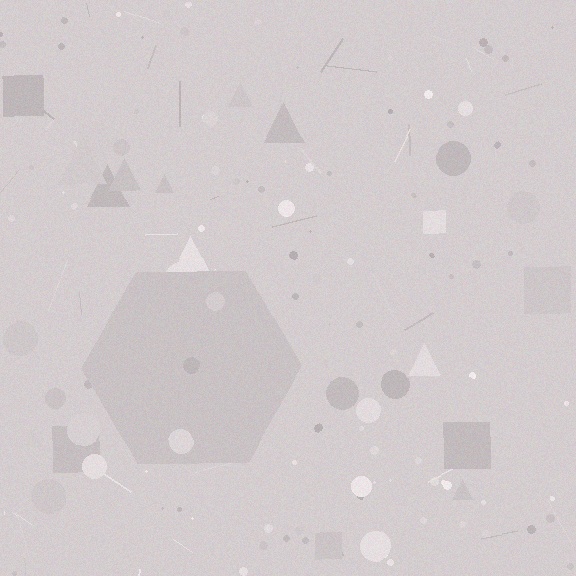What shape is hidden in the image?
A hexagon is hidden in the image.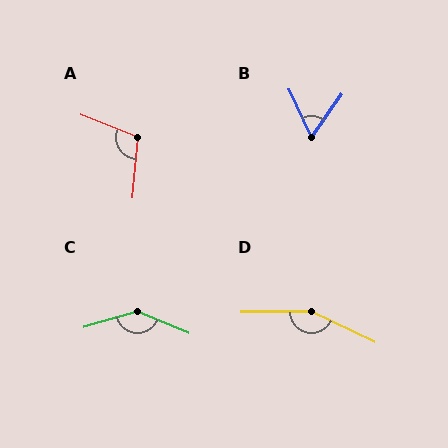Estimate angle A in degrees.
Approximately 106 degrees.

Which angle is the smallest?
B, at approximately 60 degrees.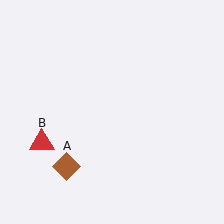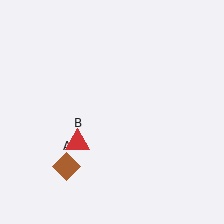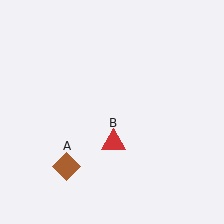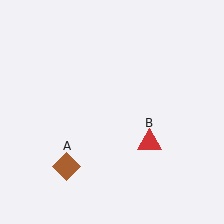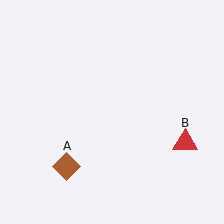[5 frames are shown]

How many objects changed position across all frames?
1 object changed position: red triangle (object B).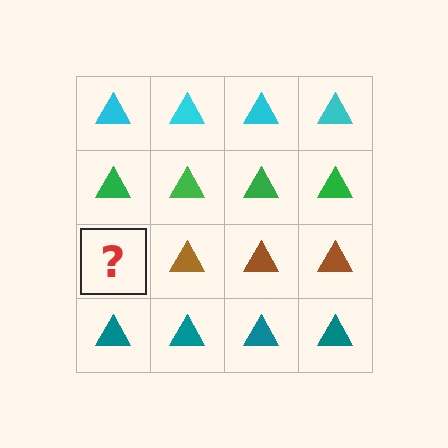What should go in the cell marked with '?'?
The missing cell should contain a brown triangle.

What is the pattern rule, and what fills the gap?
The rule is that each row has a consistent color. The gap should be filled with a brown triangle.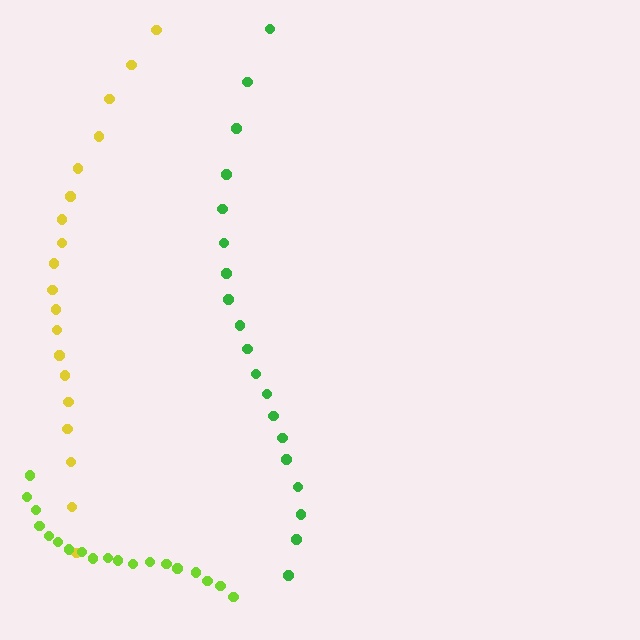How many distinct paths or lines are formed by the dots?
There are 3 distinct paths.